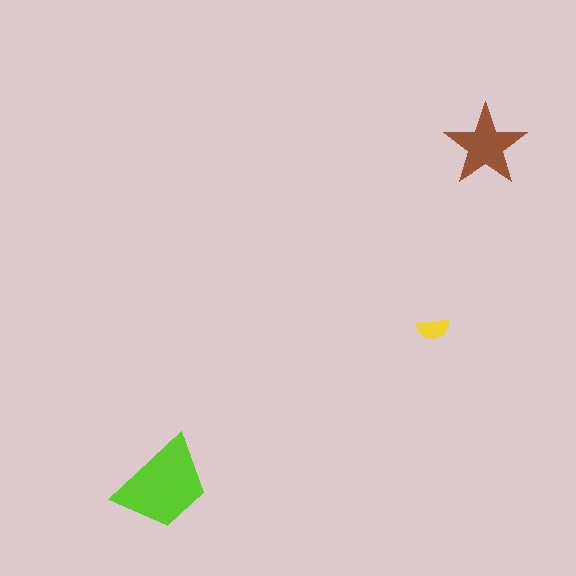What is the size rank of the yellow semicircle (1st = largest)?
3rd.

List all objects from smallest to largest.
The yellow semicircle, the brown star, the lime trapezoid.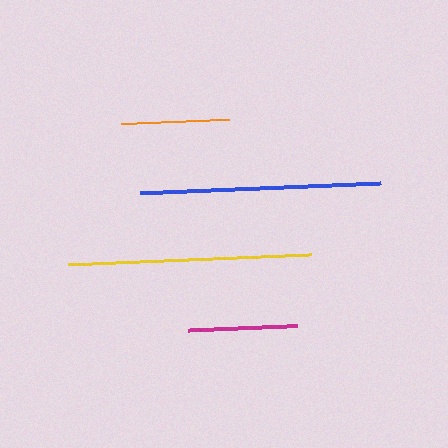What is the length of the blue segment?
The blue segment is approximately 241 pixels long.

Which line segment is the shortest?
The orange line is the shortest at approximately 109 pixels.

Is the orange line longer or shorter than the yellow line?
The yellow line is longer than the orange line.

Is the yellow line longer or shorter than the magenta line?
The yellow line is longer than the magenta line.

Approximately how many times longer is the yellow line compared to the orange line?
The yellow line is approximately 2.2 times the length of the orange line.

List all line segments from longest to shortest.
From longest to shortest: yellow, blue, magenta, orange.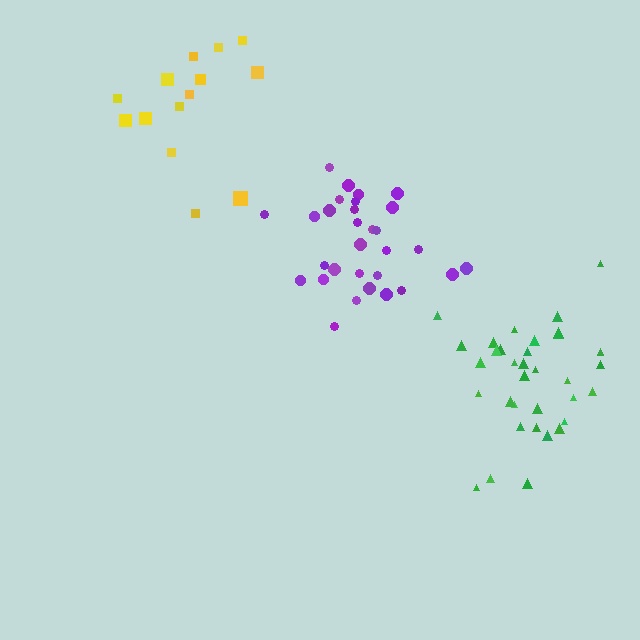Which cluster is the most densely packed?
Purple.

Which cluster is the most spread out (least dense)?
Yellow.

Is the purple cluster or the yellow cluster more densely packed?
Purple.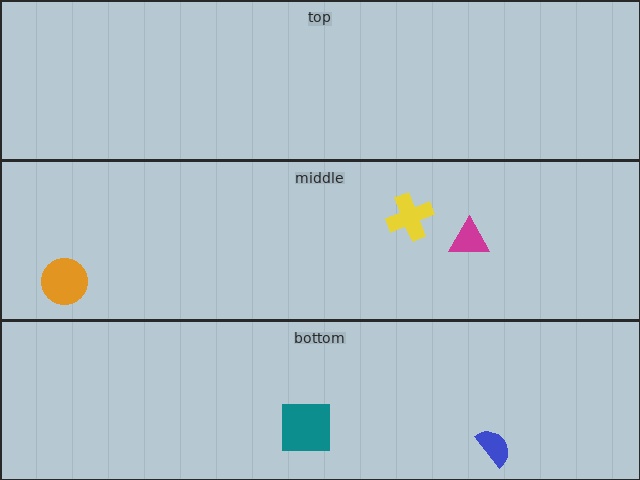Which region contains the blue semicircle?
The bottom region.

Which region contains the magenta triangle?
The middle region.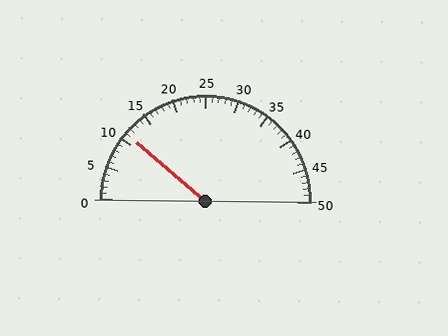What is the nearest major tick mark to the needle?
The nearest major tick mark is 10.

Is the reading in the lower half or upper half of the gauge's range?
The reading is in the lower half of the range (0 to 50).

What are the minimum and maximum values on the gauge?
The gauge ranges from 0 to 50.